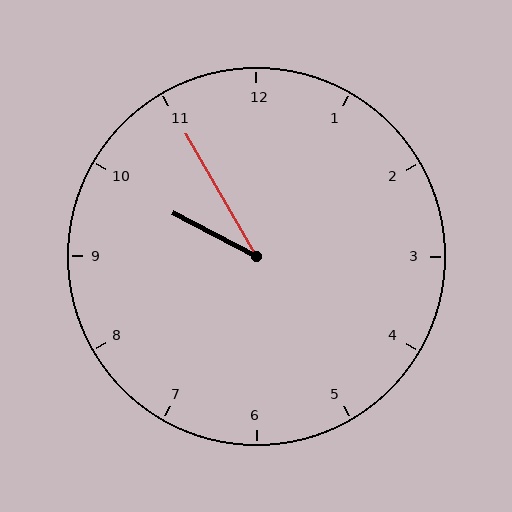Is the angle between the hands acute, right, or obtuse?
It is acute.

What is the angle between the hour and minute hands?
Approximately 32 degrees.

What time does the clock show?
9:55.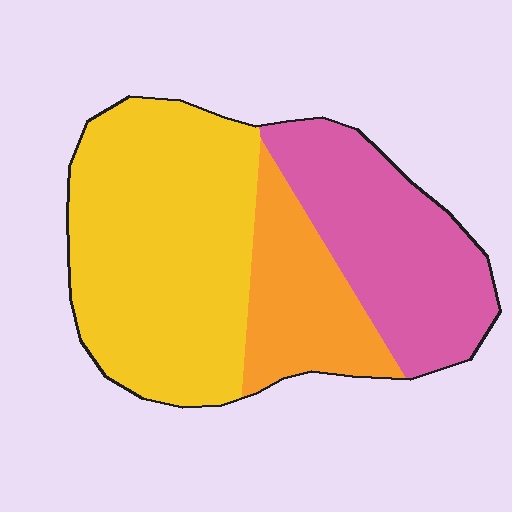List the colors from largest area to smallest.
From largest to smallest: yellow, pink, orange.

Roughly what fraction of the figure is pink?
Pink covers around 30% of the figure.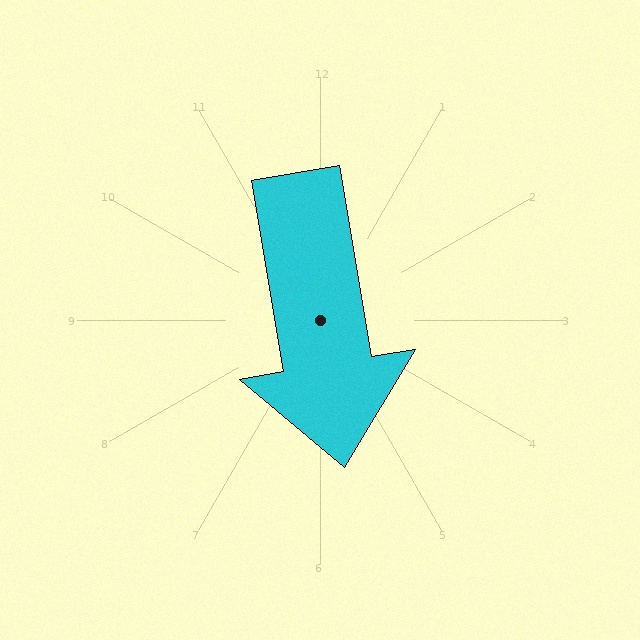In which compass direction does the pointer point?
South.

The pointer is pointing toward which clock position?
Roughly 6 o'clock.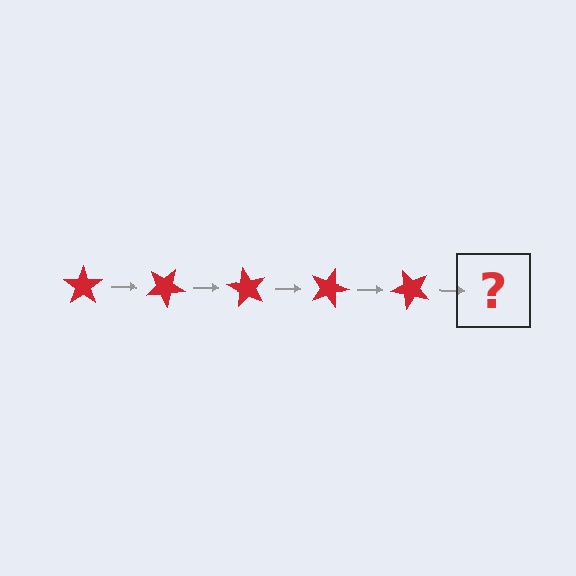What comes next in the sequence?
The next element should be a red star rotated 150 degrees.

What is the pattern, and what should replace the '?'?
The pattern is that the star rotates 30 degrees each step. The '?' should be a red star rotated 150 degrees.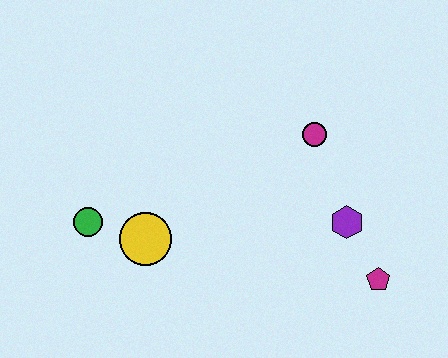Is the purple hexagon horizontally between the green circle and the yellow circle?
No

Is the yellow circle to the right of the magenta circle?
No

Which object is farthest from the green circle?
The magenta pentagon is farthest from the green circle.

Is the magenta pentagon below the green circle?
Yes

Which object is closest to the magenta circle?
The purple hexagon is closest to the magenta circle.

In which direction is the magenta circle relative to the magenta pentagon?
The magenta circle is above the magenta pentagon.